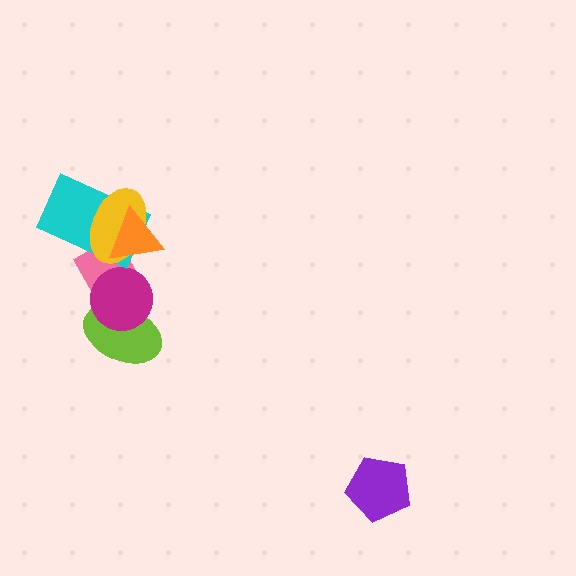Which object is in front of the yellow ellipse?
The orange triangle is in front of the yellow ellipse.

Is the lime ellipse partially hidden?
Yes, it is partially covered by another shape.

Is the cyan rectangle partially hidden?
Yes, it is partially covered by another shape.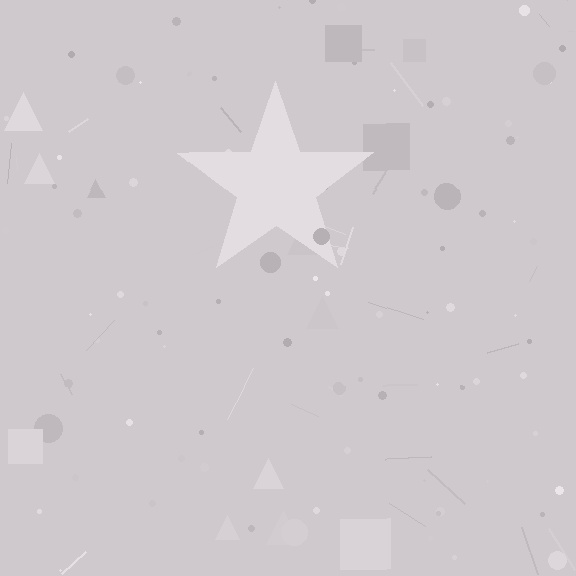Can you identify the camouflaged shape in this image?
The camouflaged shape is a star.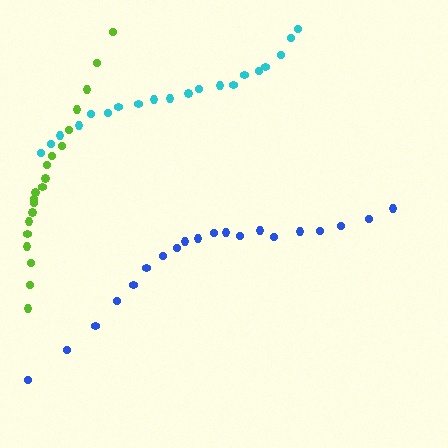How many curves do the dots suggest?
There are 3 distinct paths.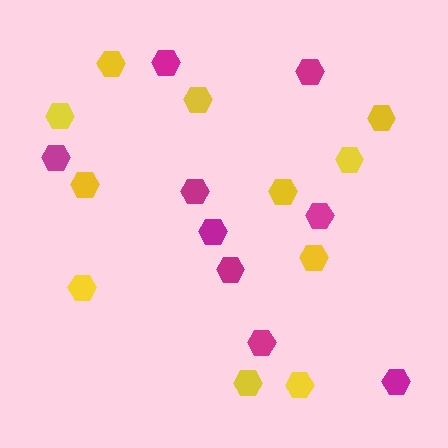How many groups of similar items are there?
There are 2 groups: one group of yellow hexagons (11) and one group of magenta hexagons (9).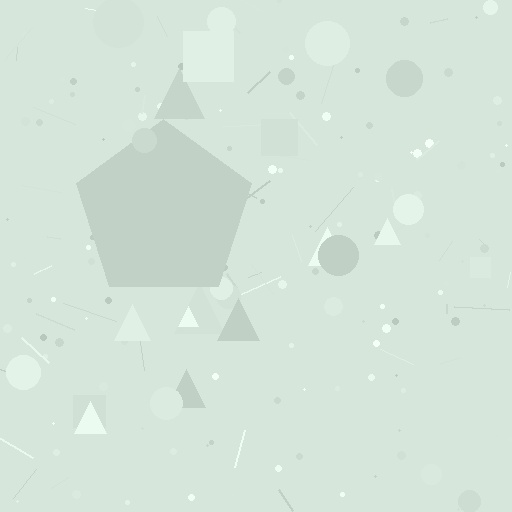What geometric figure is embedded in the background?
A pentagon is embedded in the background.